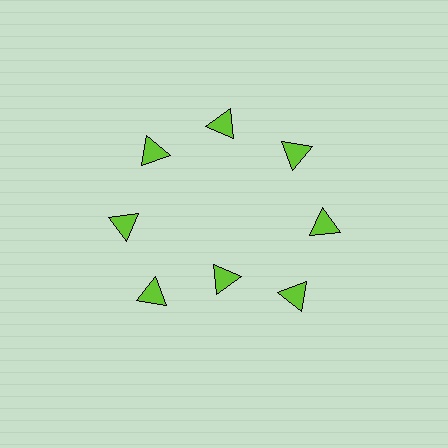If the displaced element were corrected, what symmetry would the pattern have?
It would have 8-fold rotational symmetry — the pattern would map onto itself every 45 degrees.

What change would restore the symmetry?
The symmetry would be restored by moving it outward, back onto the ring so that all 8 triangles sit at equal angles and equal distance from the center.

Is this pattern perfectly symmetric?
No. The 8 lime triangles are arranged in a ring, but one element near the 6 o'clock position is pulled inward toward the center, breaking the 8-fold rotational symmetry.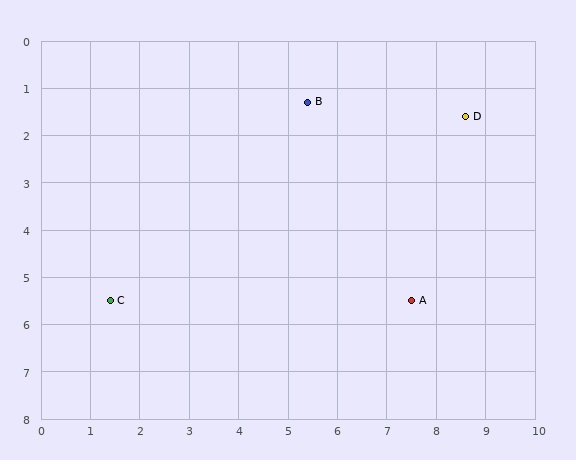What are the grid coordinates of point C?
Point C is at approximately (1.4, 5.5).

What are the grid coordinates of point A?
Point A is at approximately (7.5, 5.5).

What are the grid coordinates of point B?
Point B is at approximately (5.4, 1.3).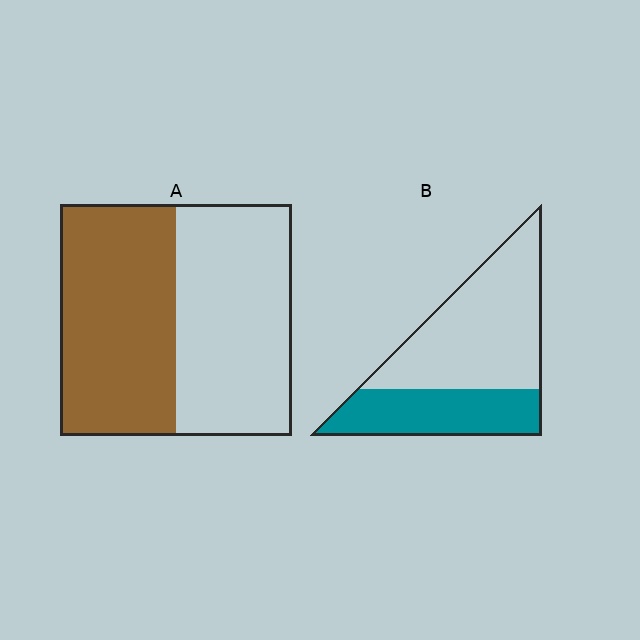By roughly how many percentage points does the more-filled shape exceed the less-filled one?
By roughly 15 percentage points (A over B).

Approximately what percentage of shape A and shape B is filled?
A is approximately 50% and B is approximately 35%.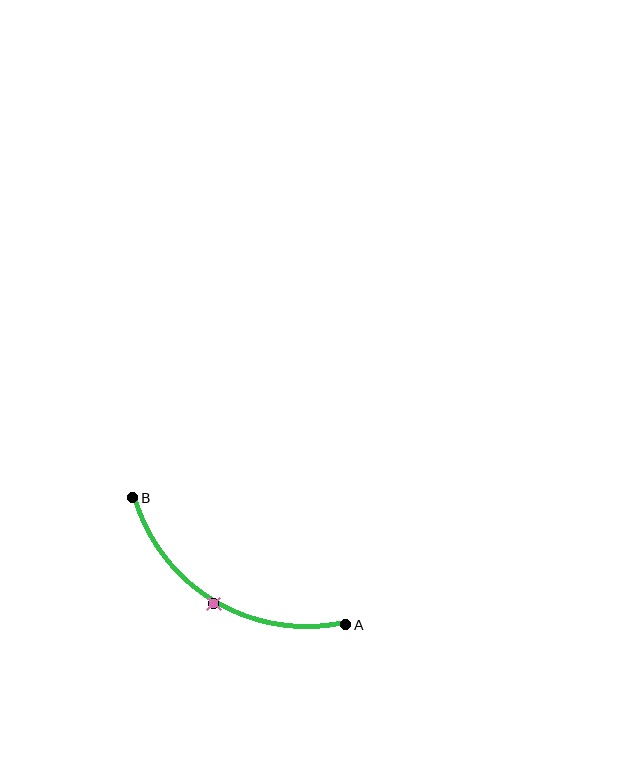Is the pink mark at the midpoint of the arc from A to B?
Yes. The pink mark lies on the arc at equal arc-length from both A and B — it is the arc midpoint.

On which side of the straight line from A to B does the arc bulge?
The arc bulges below the straight line connecting A and B.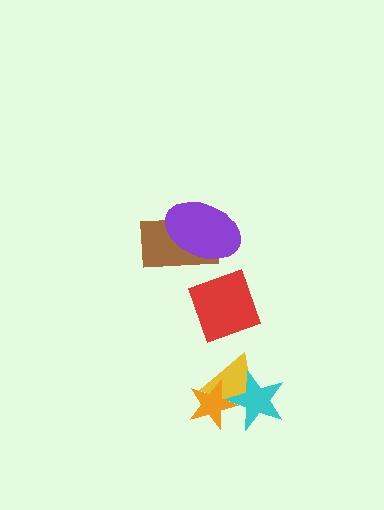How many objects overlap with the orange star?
2 objects overlap with the orange star.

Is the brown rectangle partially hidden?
Yes, it is partially covered by another shape.